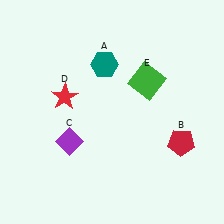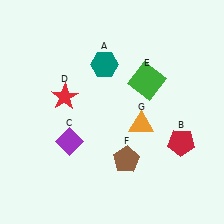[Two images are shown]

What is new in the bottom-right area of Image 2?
An orange triangle (G) was added in the bottom-right area of Image 2.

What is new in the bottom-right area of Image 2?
A brown pentagon (F) was added in the bottom-right area of Image 2.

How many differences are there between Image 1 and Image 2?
There are 2 differences between the two images.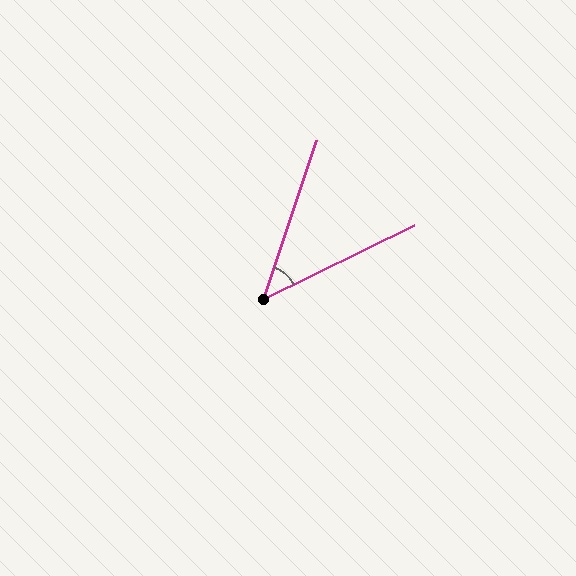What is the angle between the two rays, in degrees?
Approximately 46 degrees.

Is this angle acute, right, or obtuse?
It is acute.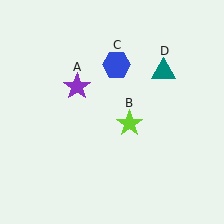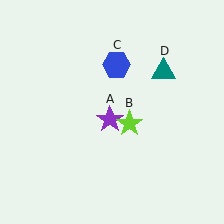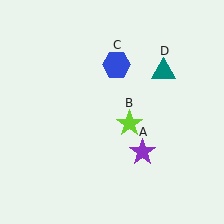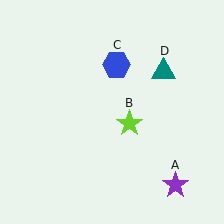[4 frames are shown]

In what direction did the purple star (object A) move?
The purple star (object A) moved down and to the right.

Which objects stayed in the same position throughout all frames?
Lime star (object B) and blue hexagon (object C) and teal triangle (object D) remained stationary.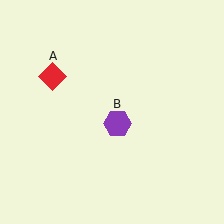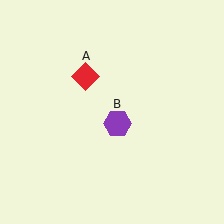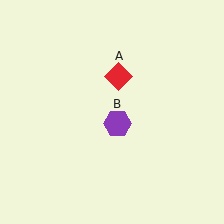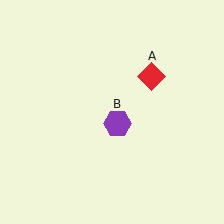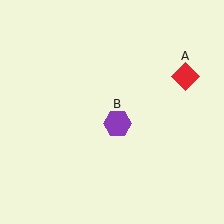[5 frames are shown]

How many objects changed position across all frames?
1 object changed position: red diamond (object A).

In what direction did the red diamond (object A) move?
The red diamond (object A) moved right.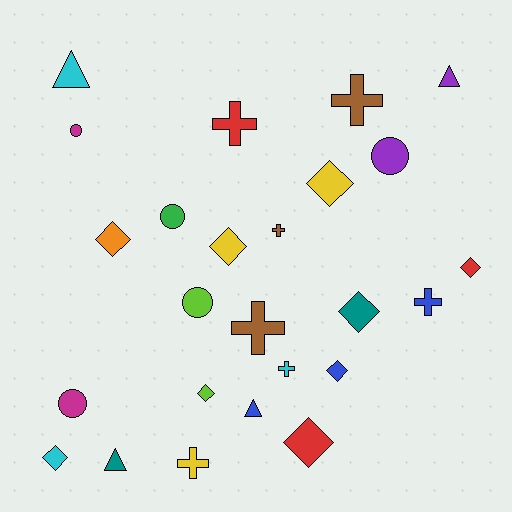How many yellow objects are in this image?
There are 3 yellow objects.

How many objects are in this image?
There are 25 objects.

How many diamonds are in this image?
There are 9 diamonds.